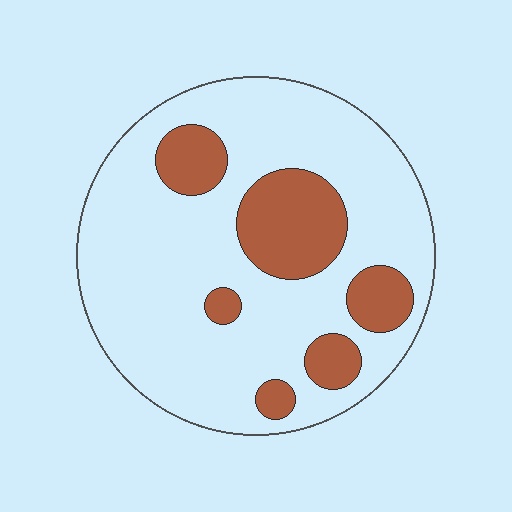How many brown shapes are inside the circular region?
6.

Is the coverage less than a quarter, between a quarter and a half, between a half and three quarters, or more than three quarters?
Less than a quarter.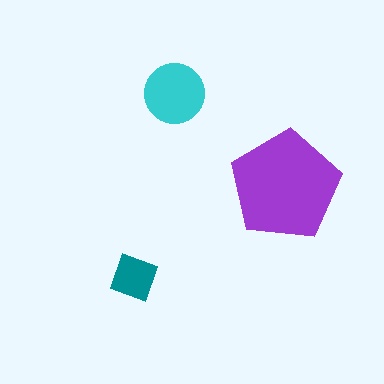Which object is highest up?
The cyan circle is topmost.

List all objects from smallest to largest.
The teal diamond, the cyan circle, the purple pentagon.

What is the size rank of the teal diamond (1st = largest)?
3rd.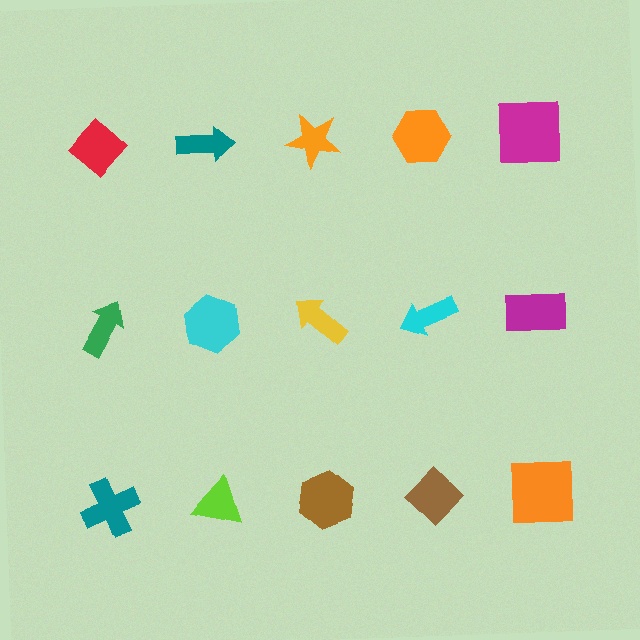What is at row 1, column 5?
A magenta square.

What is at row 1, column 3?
An orange star.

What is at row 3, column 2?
A lime triangle.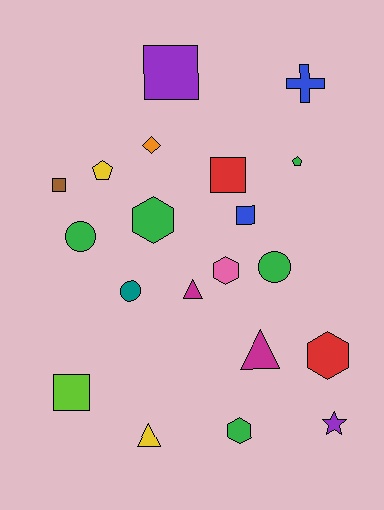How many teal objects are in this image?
There is 1 teal object.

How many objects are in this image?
There are 20 objects.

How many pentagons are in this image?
There are 2 pentagons.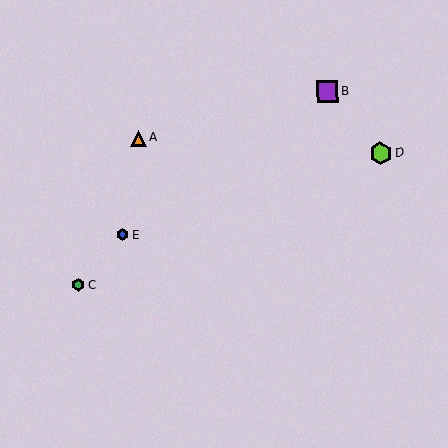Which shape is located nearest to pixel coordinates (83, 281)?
The green hexagon (labeled C) at (79, 285) is nearest to that location.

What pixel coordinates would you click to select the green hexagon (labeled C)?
Click at (79, 285) to select the green hexagon C.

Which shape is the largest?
The lime hexagon (labeled D) is the largest.